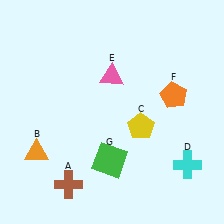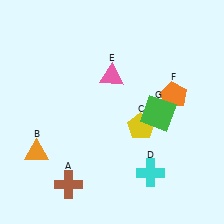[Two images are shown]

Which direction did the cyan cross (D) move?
The cyan cross (D) moved left.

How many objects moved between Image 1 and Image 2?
2 objects moved between the two images.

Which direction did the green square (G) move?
The green square (G) moved right.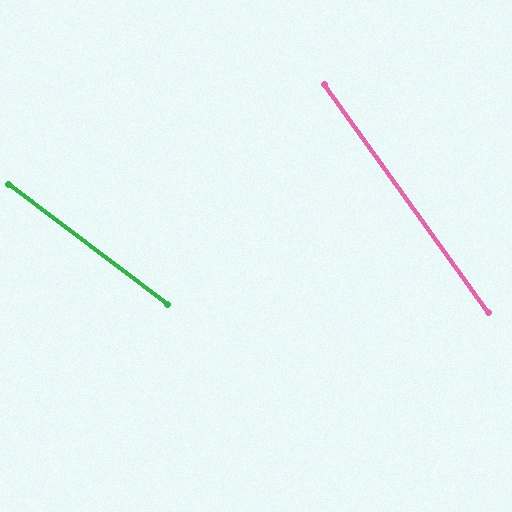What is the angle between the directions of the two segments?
Approximately 17 degrees.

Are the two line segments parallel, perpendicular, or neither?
Neither parallel nor perpendicular — they differ by about 17°.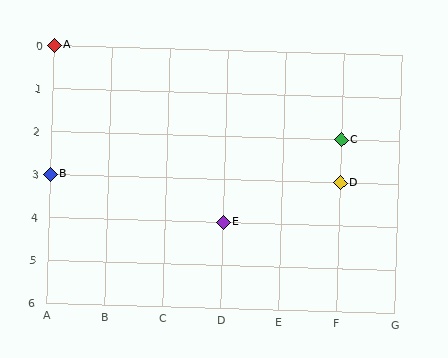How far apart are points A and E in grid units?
Points A and E are 3 columns and 4 rows apart (about 5.0 grid units diagonally).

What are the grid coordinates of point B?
Point B is at grid coordinates (A, 3).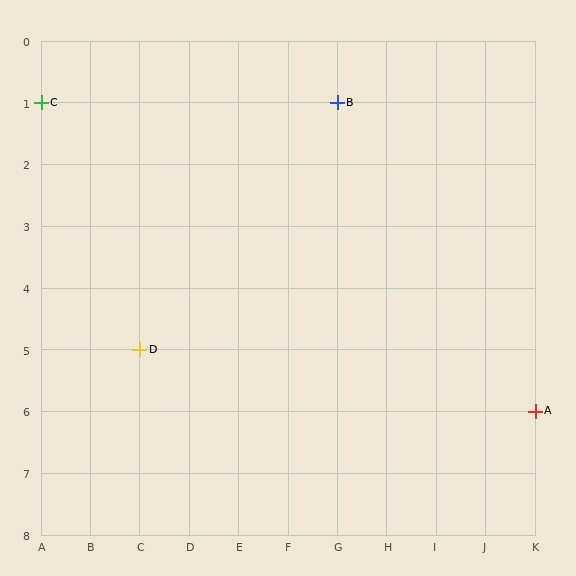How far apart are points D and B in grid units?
Points D and B are 4 columns and 4 rows apart (about 5.7 grid units diagonally).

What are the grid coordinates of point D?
Point D is at grid coordinates (C, 5).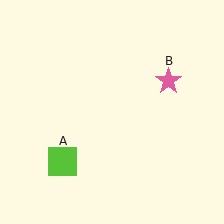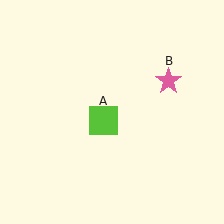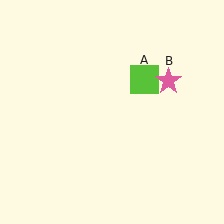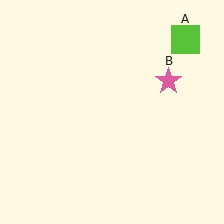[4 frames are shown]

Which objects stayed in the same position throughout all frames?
Pink star (object B) remained stationary.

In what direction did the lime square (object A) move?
The lime square (object A) moved up and to the right.